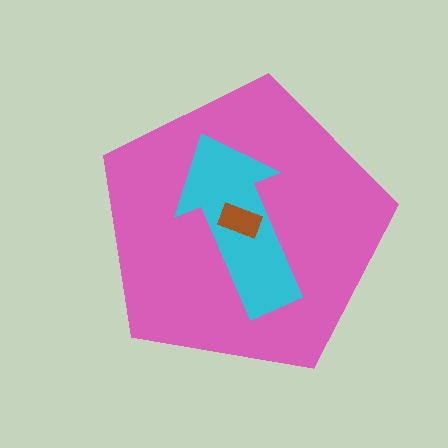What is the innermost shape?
The brown rectangle.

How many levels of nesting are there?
3.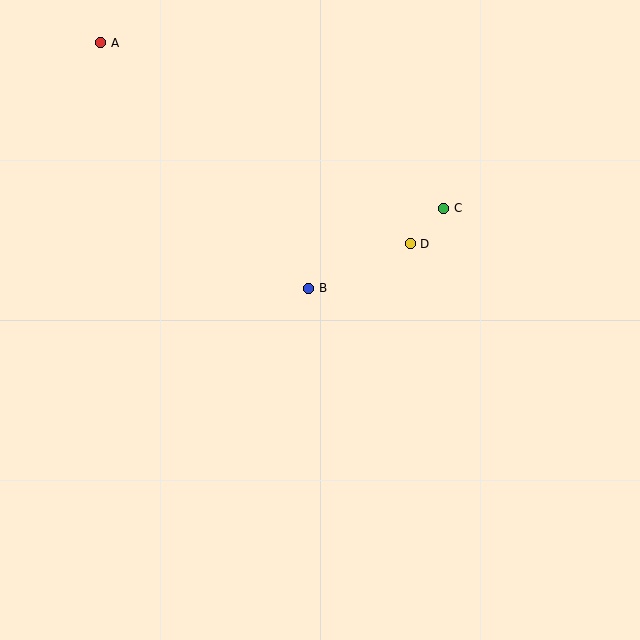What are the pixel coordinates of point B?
Point B is at (309, 288).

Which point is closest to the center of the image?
Point B at (309, 288) is closest to the center.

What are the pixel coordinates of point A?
Point A is at (101, 43).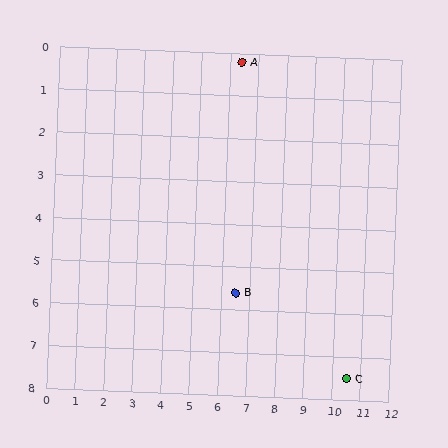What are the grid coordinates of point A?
Point A is at approximately (6.4, 0.2).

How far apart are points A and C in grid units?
Points A and C are about 8.4 grid units apart.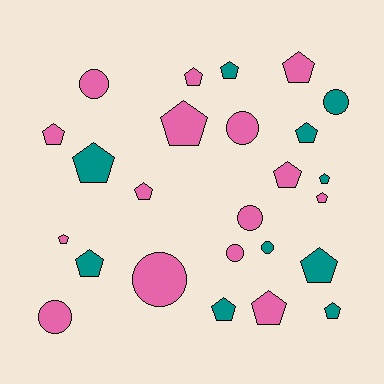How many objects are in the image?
There are 25 objects.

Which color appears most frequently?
Pink, with 15 objects.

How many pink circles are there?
There are 6 pink circles.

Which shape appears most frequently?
Pentagon, with 17 objects.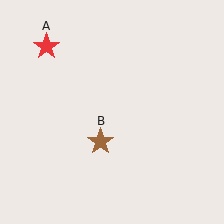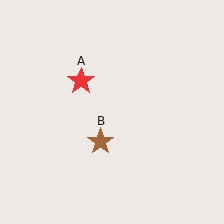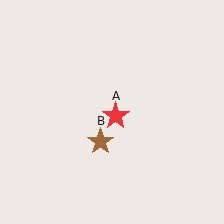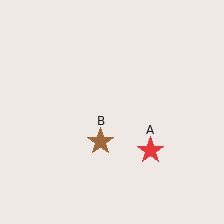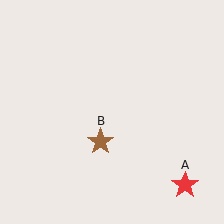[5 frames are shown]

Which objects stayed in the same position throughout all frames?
Brown star (object B) remained stationary.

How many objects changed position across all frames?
1 object changed position: red star (object A).